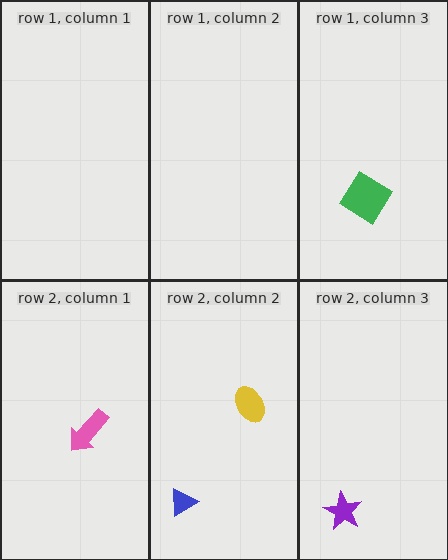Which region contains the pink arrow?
The row 2, column 1 region.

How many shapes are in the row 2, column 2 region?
2.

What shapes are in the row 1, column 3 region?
The green diamond.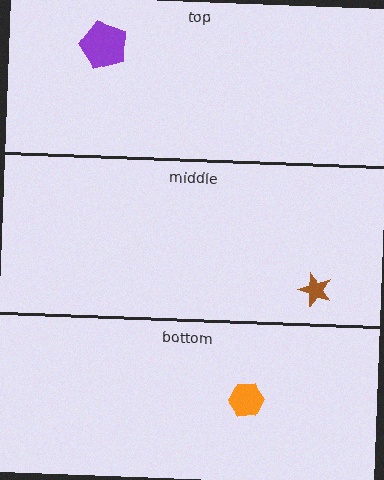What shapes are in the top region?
The purple pentagon.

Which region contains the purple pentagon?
The top region.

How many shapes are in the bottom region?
1.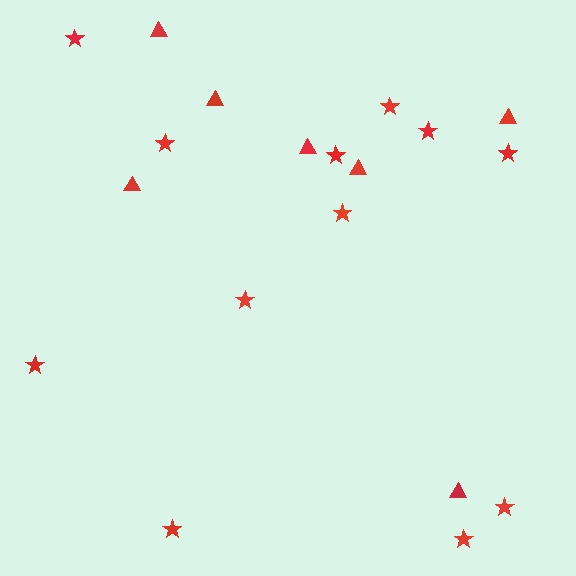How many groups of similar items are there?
There are 2 groups: one group of stars (12) and one group of triangles (7).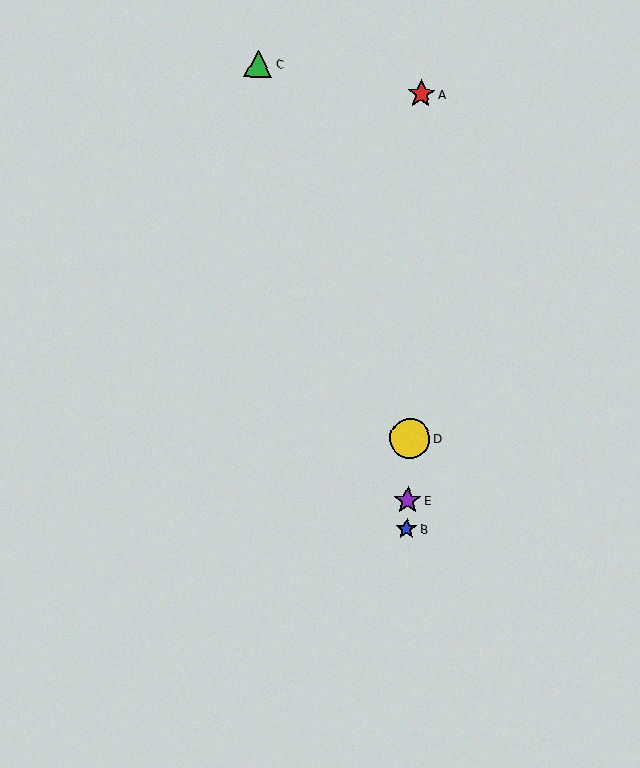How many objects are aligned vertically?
4 objects (A, B, D, E) are aligned vertically.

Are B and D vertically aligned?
Yes, both are at x≈407.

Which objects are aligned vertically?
Objects A, B, D, E are aligned vertically.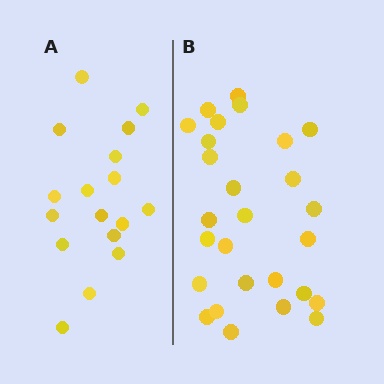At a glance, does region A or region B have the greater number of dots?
Region B (the right region) has more dots.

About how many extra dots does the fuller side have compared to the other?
Region B has roughly 10 or so more dots than region A.